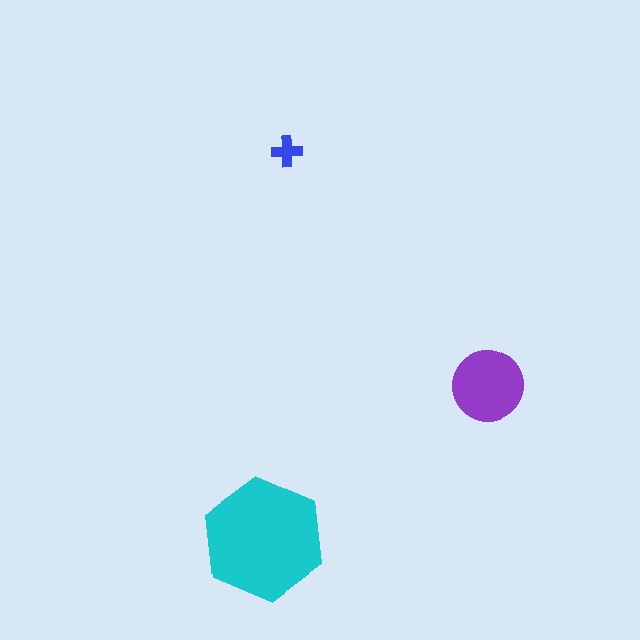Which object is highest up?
The blue cross is topmost.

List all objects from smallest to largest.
The blue cross, the purple circle, the cyan hexagon.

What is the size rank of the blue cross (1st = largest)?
3rd.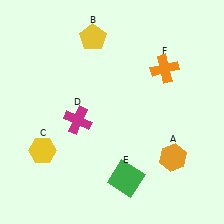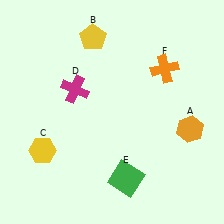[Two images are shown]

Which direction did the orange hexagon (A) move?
The orange hexagon (A) moved up.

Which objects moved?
The objects that moved are: the orange hexagon (A), the magenta cross (D).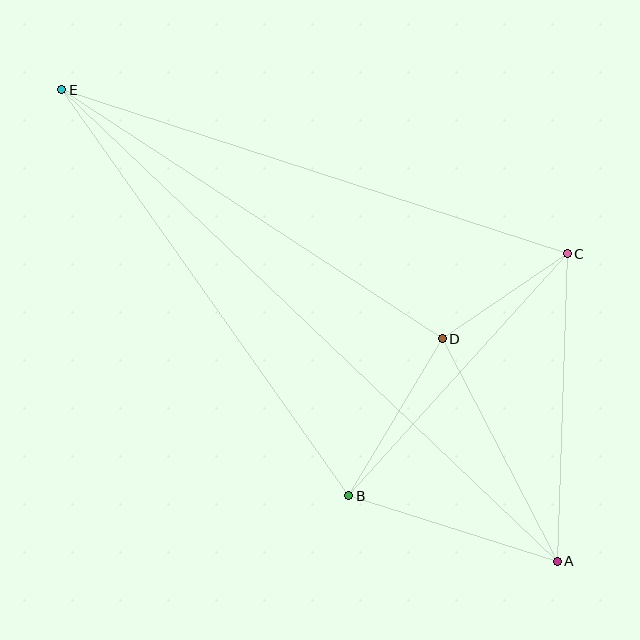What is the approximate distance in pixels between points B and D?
The distance between B and D is approximately 183 pixels.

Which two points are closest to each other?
Points C and D are closest to each other.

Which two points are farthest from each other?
Points A and E are farthest from each other.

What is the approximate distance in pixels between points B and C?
The distance between B and C is approximately 326 pixels.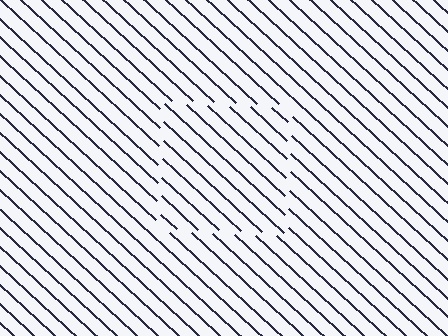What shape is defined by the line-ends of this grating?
An illusory square. The interior of the shape contains the same grating, shifted by half a period — the contour is defined by the phase discontinuity where line-ends from the inner and outer gratings abut.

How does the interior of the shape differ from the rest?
The interior of the shape contains the same grating, shifted by half a period — the contour is defined by the phase discontinuity where line-ends from the inner and outer gratings abut.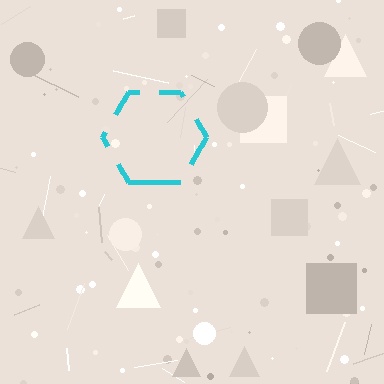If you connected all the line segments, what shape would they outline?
They would outline a hexagon.